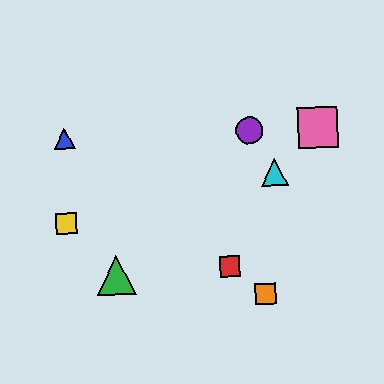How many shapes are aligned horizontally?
3 shapes (the blue triangle, the purple circle, the pink square) are aligned horizontally.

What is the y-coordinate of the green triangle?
The green triangle is at y≈275.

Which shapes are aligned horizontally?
The blue triangle, the purple circle, the pink square are aligned horizontally.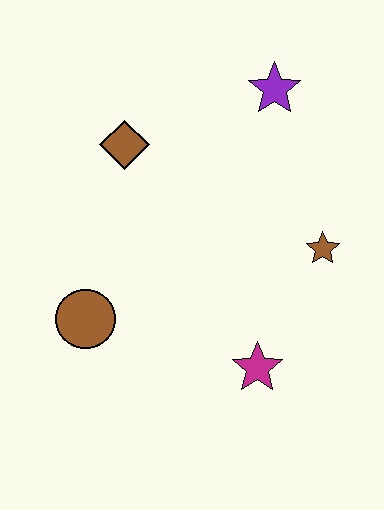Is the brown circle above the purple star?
No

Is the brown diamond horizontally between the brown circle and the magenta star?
Yes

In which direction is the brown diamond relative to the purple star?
The brown diamond is to the left of the purple star.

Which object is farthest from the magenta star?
The purple star is farthest from the magenta star.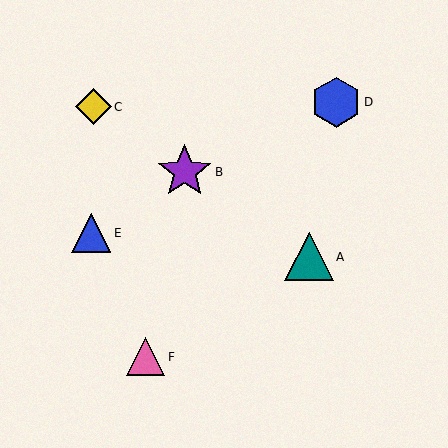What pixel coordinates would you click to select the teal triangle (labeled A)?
Click at (309, 257) to select the teal triangle A.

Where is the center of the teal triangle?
The center of the teal triangle is at (309, 257).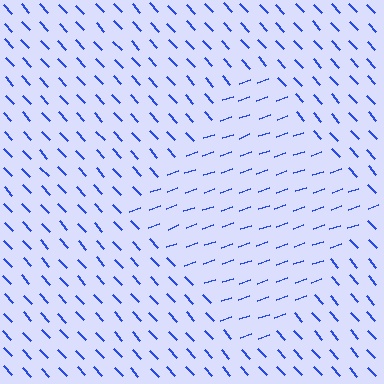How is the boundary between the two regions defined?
The boundary is defined purely by a change in line orientation (approximately 67 degrees difference). All lines are the same color and thickness.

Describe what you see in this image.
The image is filled with small blue line segments. A diamond region in the image has lines oriented differently from the surrounding lines, creating a visible texture boundary.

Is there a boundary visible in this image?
Yes, there is a texture boundary formed by a change in line orientation.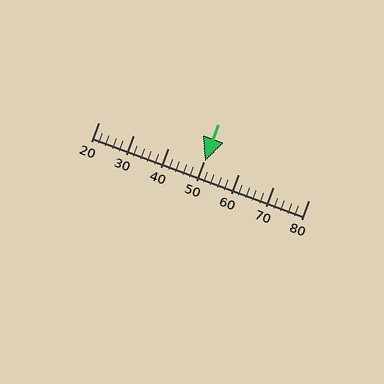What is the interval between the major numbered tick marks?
The major tick marks are spaced 10 units apart.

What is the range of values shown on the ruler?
The ruler shows values from 20 to 80.